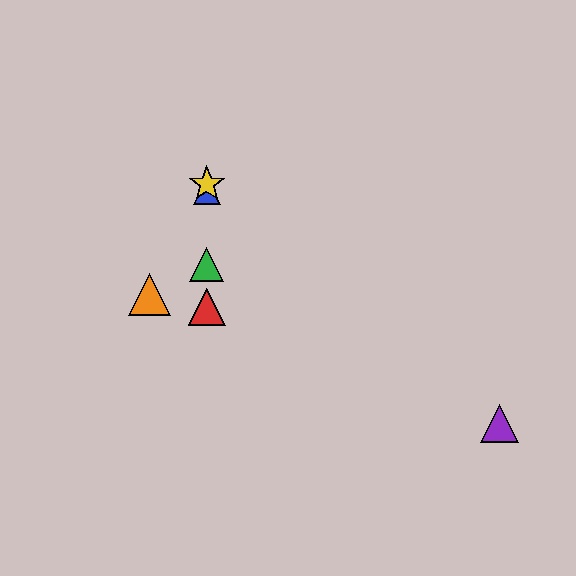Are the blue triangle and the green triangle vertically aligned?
Yes, both are at x≈207.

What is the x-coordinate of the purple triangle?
The purple triangle is at x≈499.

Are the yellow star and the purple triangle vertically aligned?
No, the yellow star is at x≈207 and the purple triangle is at x≈499.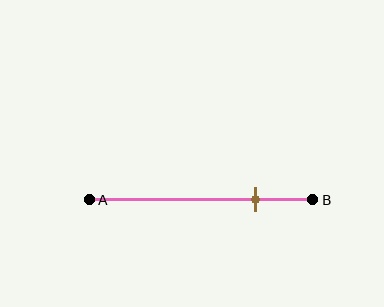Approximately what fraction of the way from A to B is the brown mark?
The brown mark is approximately 75% of the way from A to B.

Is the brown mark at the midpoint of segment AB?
No, the mark is at about 75% from A, not at the 50% midpoint.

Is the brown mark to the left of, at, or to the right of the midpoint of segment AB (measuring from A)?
The brown mark is to the right of the midpoint of segment AB.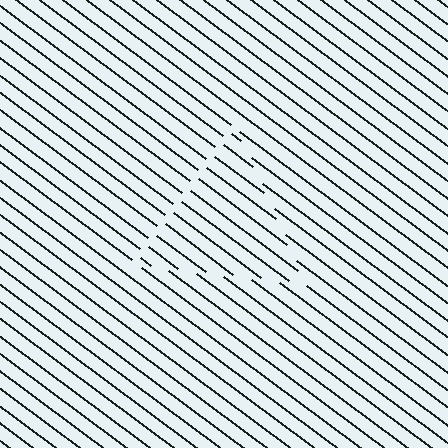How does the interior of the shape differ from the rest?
The interior of the shape contains the same grating, shifted by half a period — the contour is defined by the phase discontinuity where line-ends from the inner and outer gratings abut.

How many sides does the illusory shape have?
3 sides — the line-ends trace a triangle.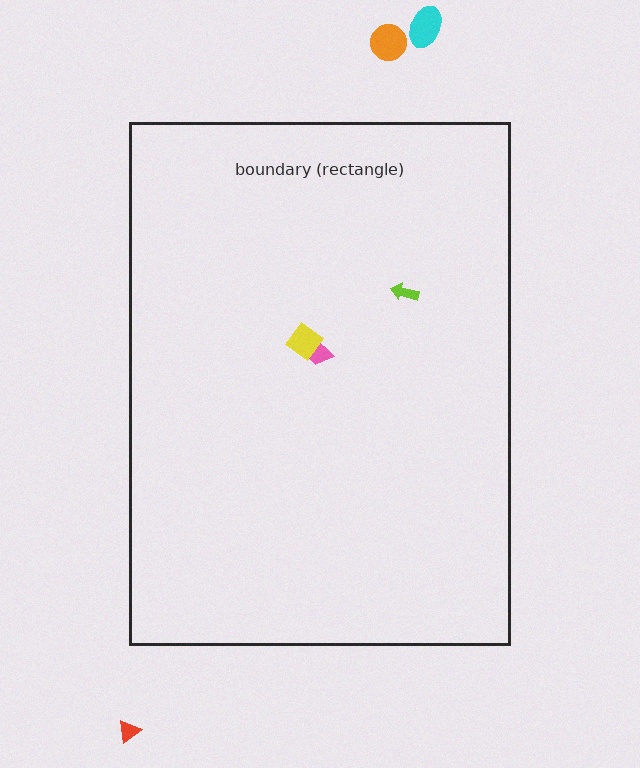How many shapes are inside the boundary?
3 inside, 3 outside.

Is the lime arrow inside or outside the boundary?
Inside.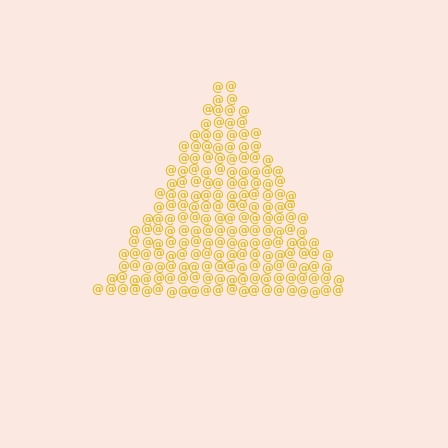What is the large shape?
The large shape is a triangle.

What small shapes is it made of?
It is made of small at signs.